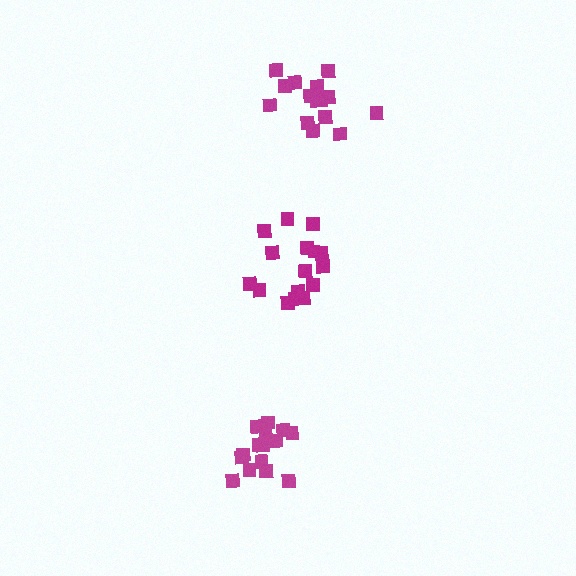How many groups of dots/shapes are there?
There are 3 groups.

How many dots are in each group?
Group 1: 16 dots, Group 2: 15 dots, Group 3: 15 dots (46 total).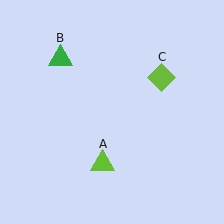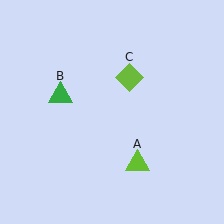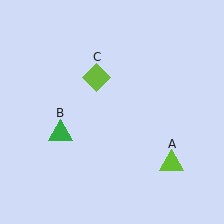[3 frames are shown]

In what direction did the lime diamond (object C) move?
The lime diamond (object C) moved left.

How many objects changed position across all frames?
3 objects changed position: lime triangle (object A), green triangle (object B), lime diamond (object C).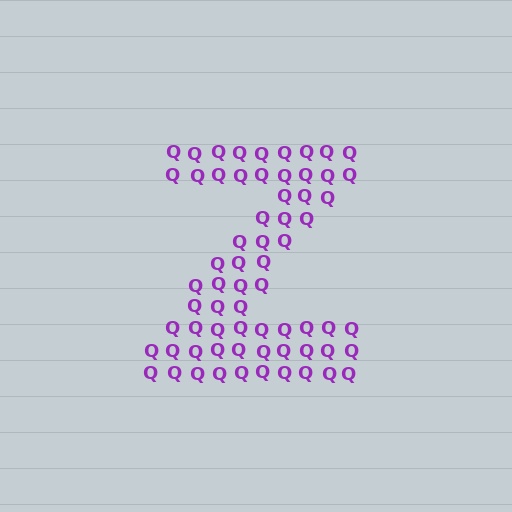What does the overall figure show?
The overall figure shows the letter Z.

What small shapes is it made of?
It is made of small letter Q's.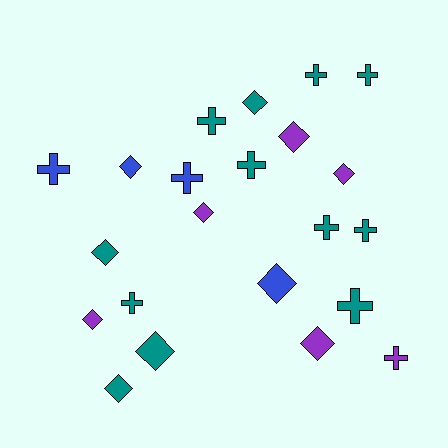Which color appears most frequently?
Teal, with 12 objects.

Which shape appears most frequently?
Cross, with 11 objects.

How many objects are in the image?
There are 22 objects.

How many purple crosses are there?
There is 1 purple cross.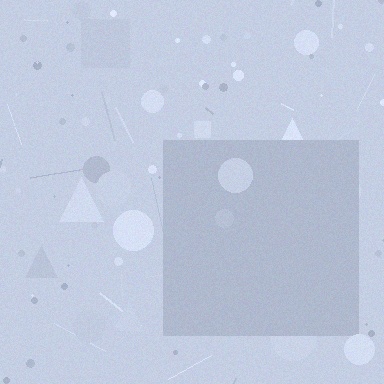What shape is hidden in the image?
A square is hidden in the image.